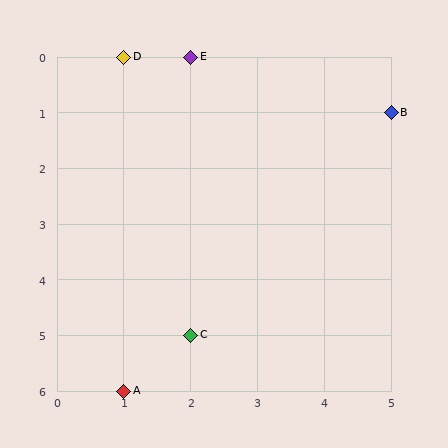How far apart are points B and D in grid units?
Points B and D are 4 columns and 1 row apart (about 4.1 grid units diagonally).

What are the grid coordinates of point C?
Point C is at grid coordinates (2, 5).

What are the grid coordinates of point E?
Point E is at grid coordinates (2, 0).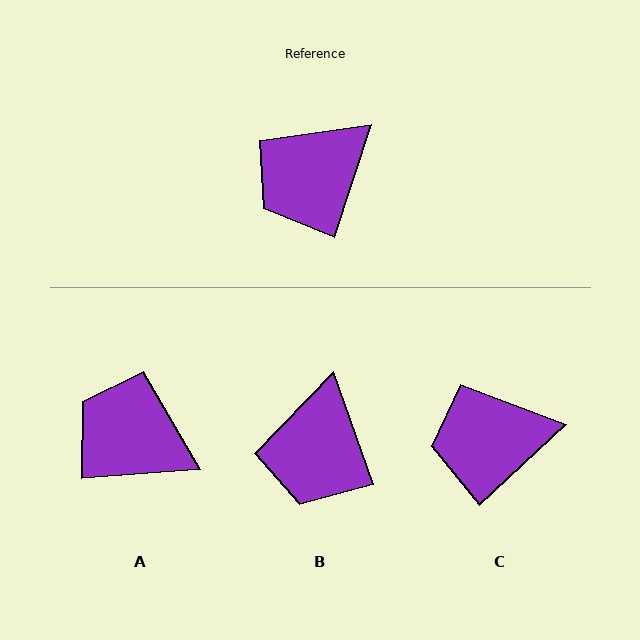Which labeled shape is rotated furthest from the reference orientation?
A, about 68 degrees away.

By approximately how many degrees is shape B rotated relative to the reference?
Approximately 38 degrees counter-clockwise.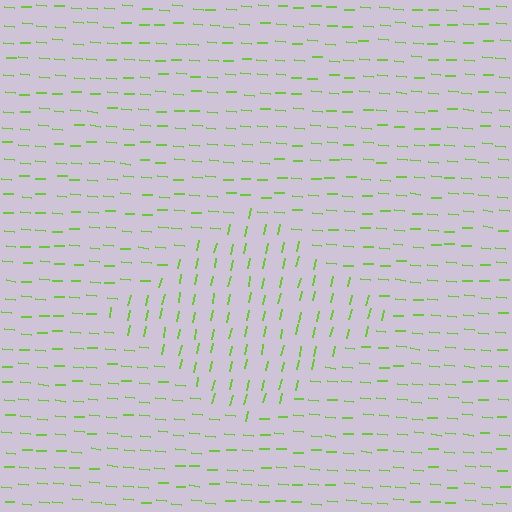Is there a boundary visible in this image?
Yes, there is a texture boundary formed by a change in line orientation.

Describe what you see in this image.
The image is filled with small lime line segments. A diamond region in the image has lines oriented differently from the surrounding lines, creating a visible texture boundary.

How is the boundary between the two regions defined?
The boundary is defined purely by a change in line orientation (approximately 82 degrees difference). All lines are the same color and thickness.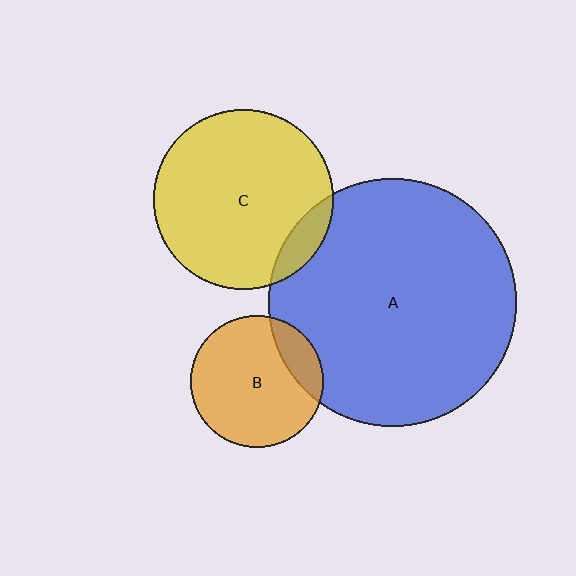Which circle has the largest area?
Circle A (blue).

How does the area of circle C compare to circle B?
Approximately 1.8 times.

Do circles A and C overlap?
Yes.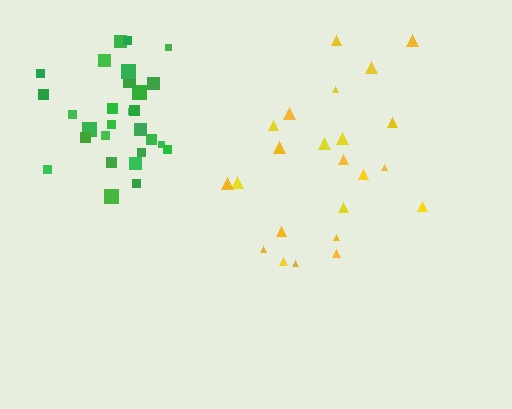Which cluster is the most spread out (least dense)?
Yellow.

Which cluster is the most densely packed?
Green.